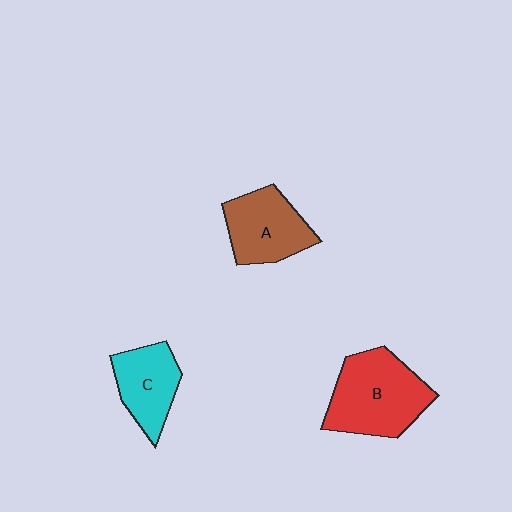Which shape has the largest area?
Shape B (red).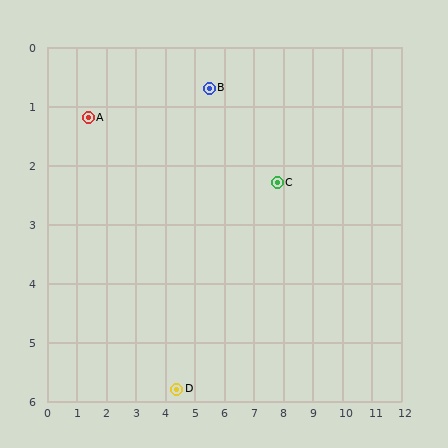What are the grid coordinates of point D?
Point D is at approximately (4.4, 5.8).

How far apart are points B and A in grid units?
Points B and A are about 4.1 grid units apart.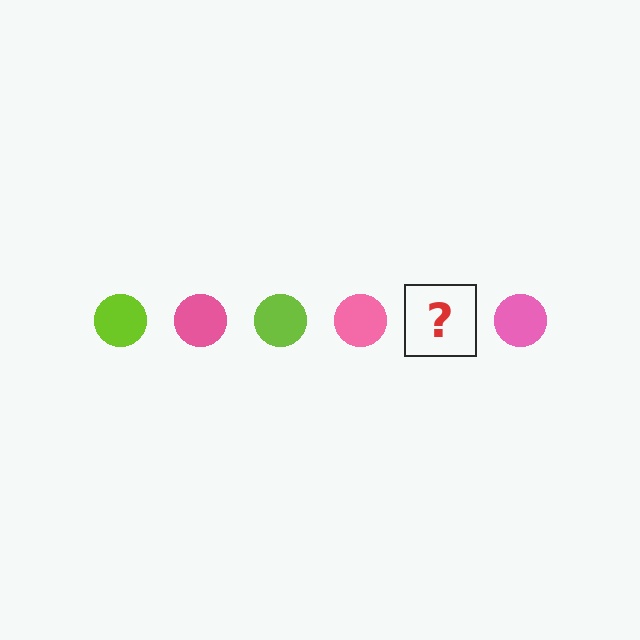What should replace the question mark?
The question mark should be replaced with a lime circle.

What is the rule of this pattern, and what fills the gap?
The rule is that the pattern cycles through lime, pink circles. The gap should be filled with a lime circle.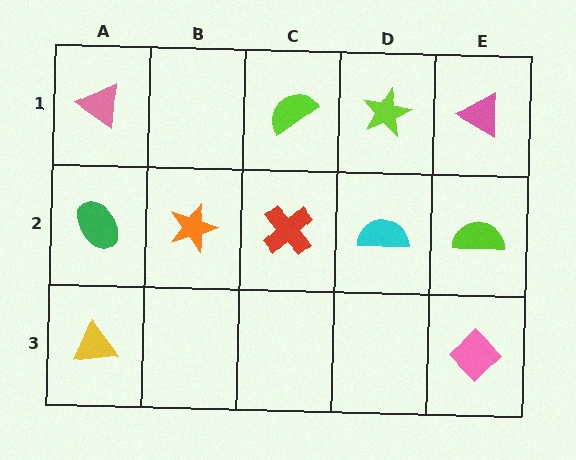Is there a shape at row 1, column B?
No, that cell is empty.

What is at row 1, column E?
A pink triangle.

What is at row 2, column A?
A green ellipse.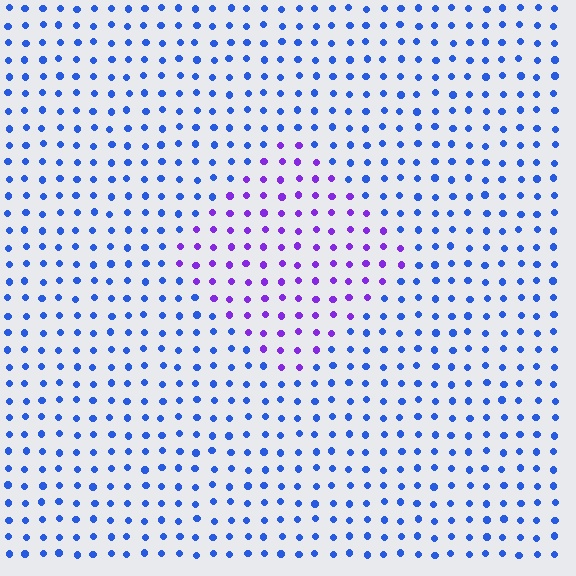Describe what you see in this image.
The image is filled with small blue elements in a uniform arrangement. A diamond-shaped region is visible where the elements are tinted to a slightly different hue, forming a subtle color boundary.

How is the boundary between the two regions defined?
The boundary is defined purely by a slight shift in hue (about 47 degrees). Spacing, size, and orientation are identical on both sides.